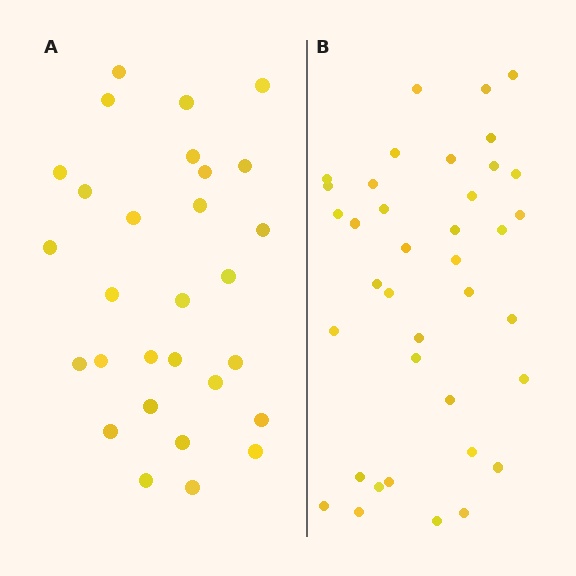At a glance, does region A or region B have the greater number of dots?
Region B (the right region) has more dots.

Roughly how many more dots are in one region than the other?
Region B has roughly 8 or so more dots than region A.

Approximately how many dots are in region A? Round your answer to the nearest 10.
About 30 dots. (The exact count is 29, which rounds to 30.)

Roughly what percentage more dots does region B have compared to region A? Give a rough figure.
About 30% more.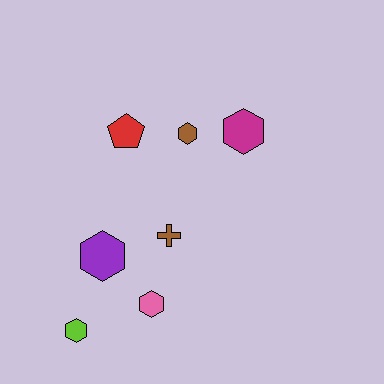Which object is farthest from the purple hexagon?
The magenta hexagon is farthest from the purple hexagon.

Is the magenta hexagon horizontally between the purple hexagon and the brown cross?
No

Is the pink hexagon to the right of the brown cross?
No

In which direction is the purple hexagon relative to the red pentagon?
The purple hexagon is below the red pentagon.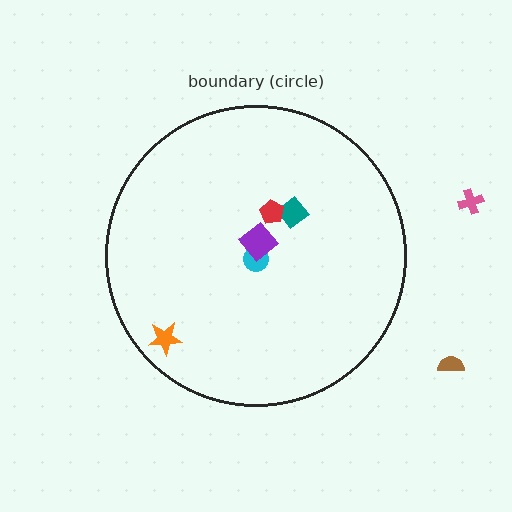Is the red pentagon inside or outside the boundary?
Inside.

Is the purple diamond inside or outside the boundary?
Inside.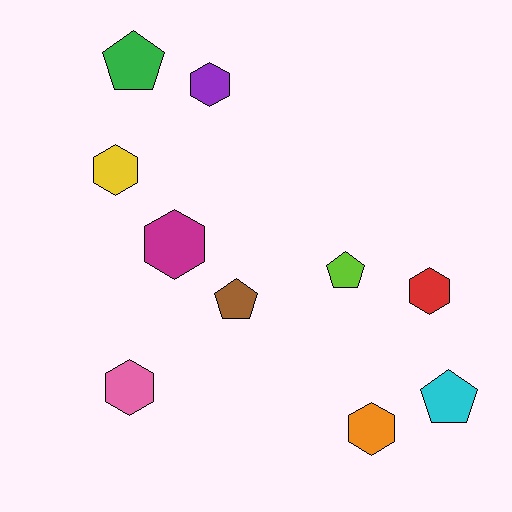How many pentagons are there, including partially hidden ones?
There are 4 pentagons.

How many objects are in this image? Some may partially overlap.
There are 10 objects.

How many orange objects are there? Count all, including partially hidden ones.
There is 1 orange object.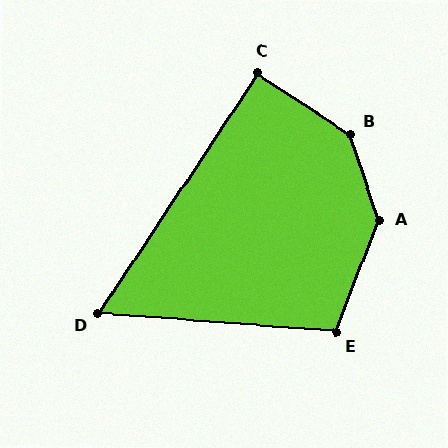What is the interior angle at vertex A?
Approximately 140 degrees (obtuse).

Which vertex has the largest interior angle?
B, at approximately 142 degrees.